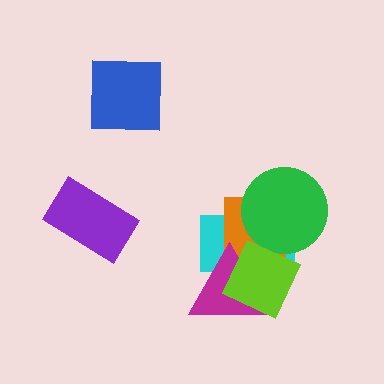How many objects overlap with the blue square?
0 objects overlap with the blue square.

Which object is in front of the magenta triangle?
The lime square is in front of the magenta triangle.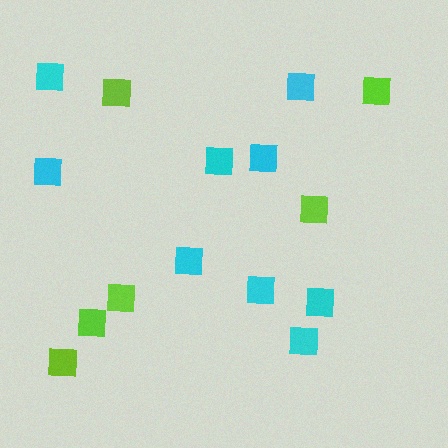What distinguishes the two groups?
There are 2 groups: one group of cyan squares (9) and one group of lime squares (6).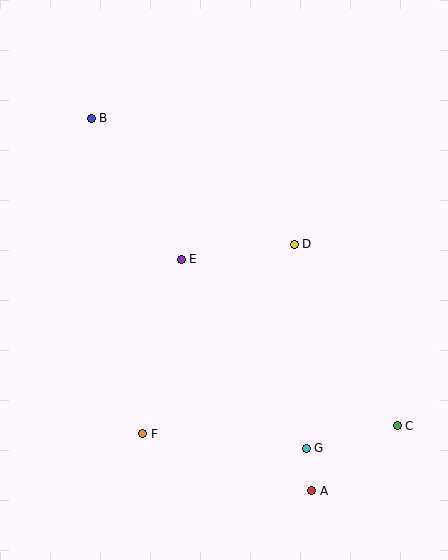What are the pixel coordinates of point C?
Point C is at (397, 426).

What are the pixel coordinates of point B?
Point B is at (91, 118).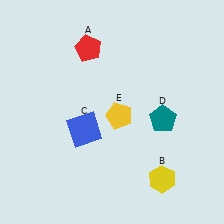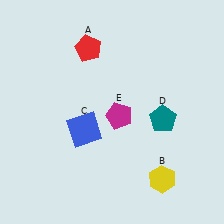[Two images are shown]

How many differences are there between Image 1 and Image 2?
There is 1 difference between the two images.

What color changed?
The pentagon (E) changed from yellow in Image 1 to magenta in Image 2.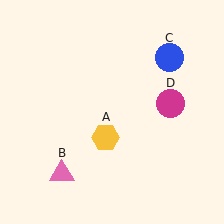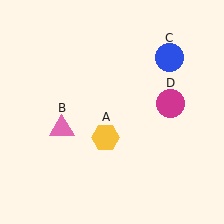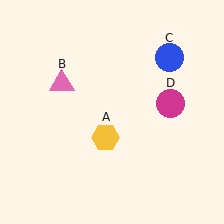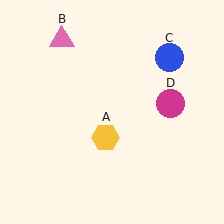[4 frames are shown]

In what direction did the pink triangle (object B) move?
The pink triangle (object B) moved up.